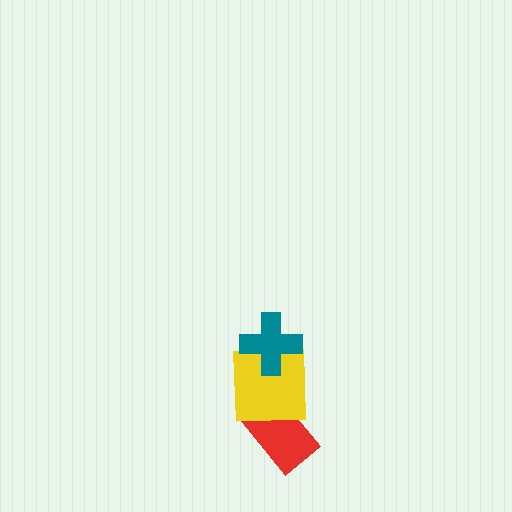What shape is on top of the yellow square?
The teal cross is on top of the yellow square.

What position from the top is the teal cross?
The teal cross is 1st from the top.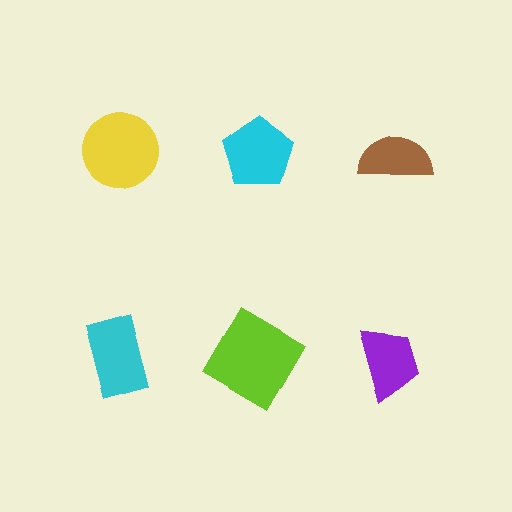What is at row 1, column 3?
A brown semicircle.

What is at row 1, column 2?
A cyan pentagon.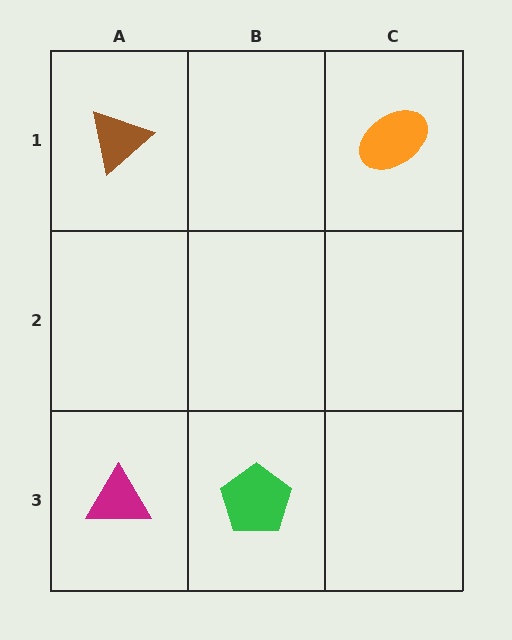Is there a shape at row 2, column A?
No, that cell is empty.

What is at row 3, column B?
A green pentagon.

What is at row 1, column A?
A brown triangle.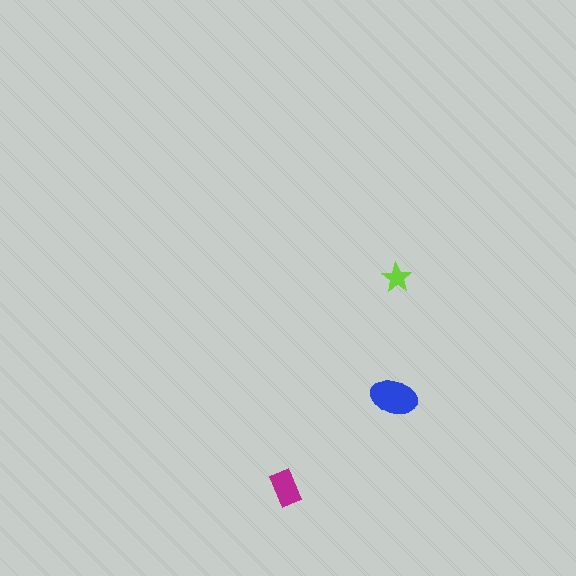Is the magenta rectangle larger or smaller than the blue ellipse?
Smaller.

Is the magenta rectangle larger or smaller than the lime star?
Larger.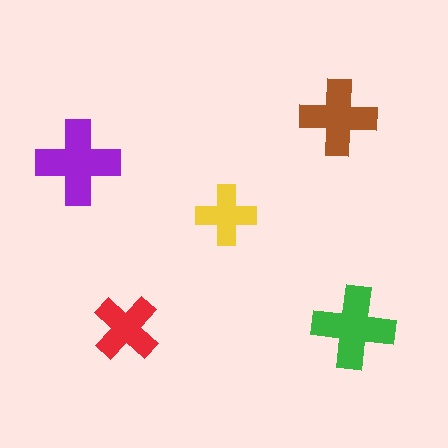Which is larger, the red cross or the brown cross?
The brown one.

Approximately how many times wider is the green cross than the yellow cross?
About 1.5 times wider.